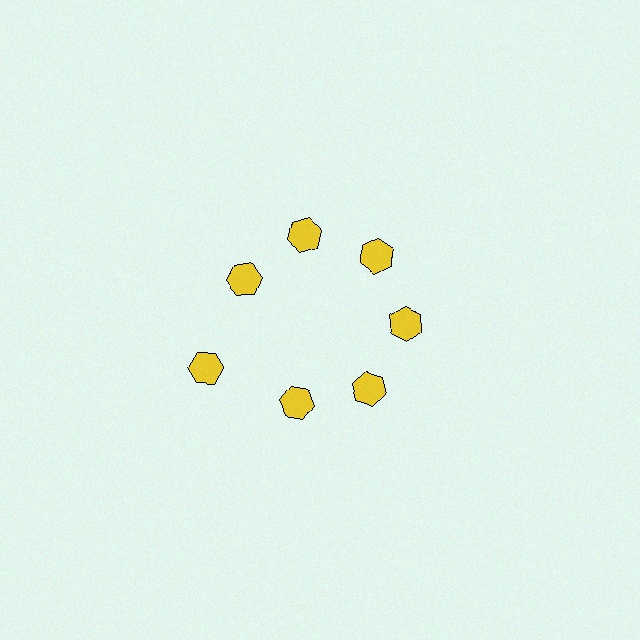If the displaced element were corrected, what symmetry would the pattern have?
It would have 7-fold rotational symmetry — the pattern would map onto itself every 51 degrees.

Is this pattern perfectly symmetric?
No. The 7 yellow hexagons are arranged in a ring, but one element near the 8 o'clock position is pushed outward from the center, breaking the 7-fold rotational symmetry.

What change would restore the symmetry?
The symmetry would be restored by moving it inward, back onto the ring so that all 7 hexagons sit at equal angles and equal distance from the center.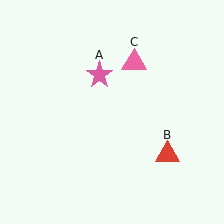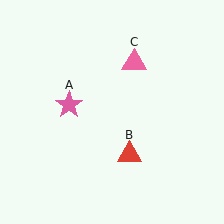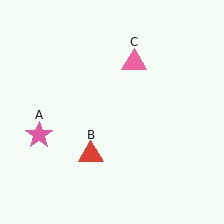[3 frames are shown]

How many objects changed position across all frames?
2 objects changed position: pink star (object A), red triangle (object B).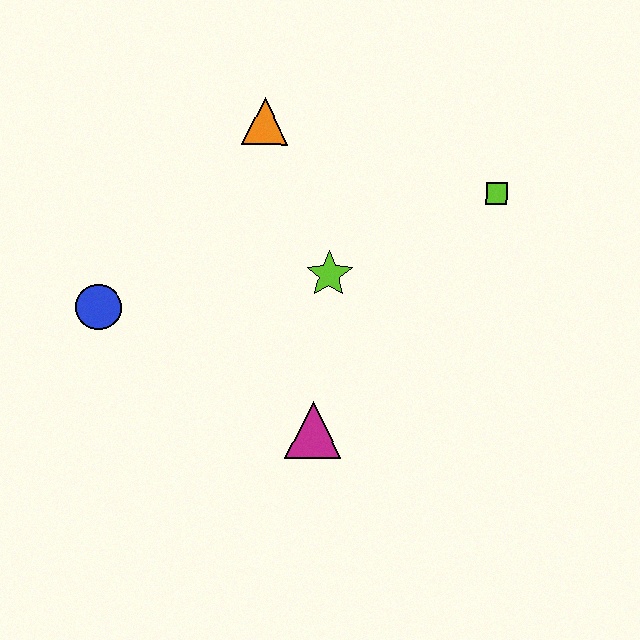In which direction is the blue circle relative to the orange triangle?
The blue circle is below the orange triangle.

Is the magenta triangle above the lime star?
No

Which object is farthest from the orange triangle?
The magenta triangle is farthest from the orange triangle.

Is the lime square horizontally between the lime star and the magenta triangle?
No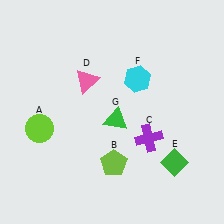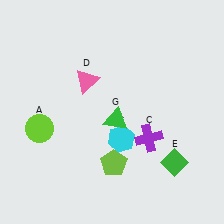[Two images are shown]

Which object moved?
The cyan hexagon (F) moved down.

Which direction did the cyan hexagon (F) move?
The cyan hexagon (F) moved down.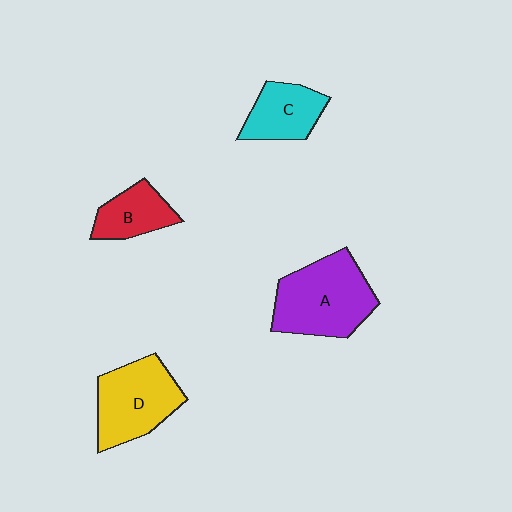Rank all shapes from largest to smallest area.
From largest to smallest: A (purple), D (yellow), C (cyan), B (red).